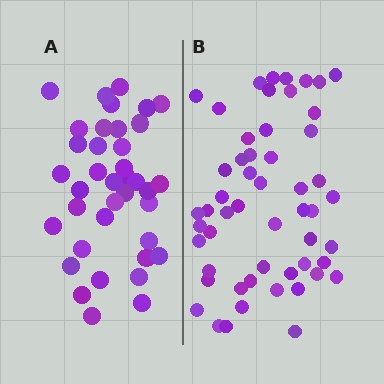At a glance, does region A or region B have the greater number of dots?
Region B (the right region) has more dots.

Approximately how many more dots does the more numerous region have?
Region B has approximately 15 more dots than region A.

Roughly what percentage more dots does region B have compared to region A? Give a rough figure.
About 40% more.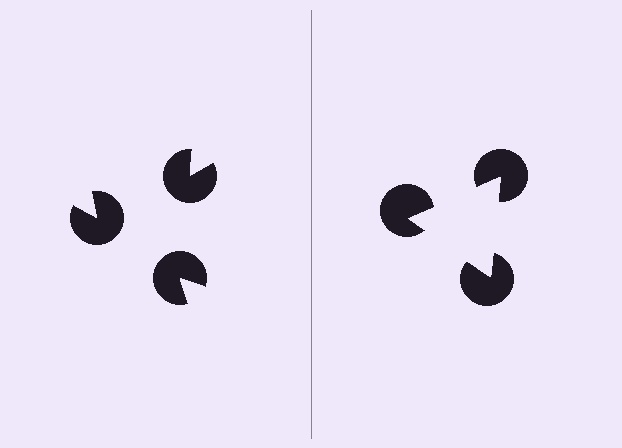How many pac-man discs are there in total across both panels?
6 — 3 on each side.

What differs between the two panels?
The pac-man discs are positioned identically on both sides; only the wedge orientations differ. On the right they align to a triangle; on the left they are misaligned.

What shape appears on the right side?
An illusory triangle.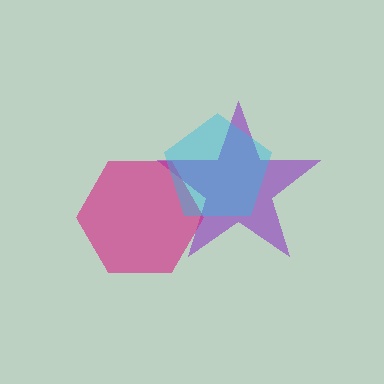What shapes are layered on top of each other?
The layered shapes are: a purple star, a magenta hexagon, a cyan pentagon.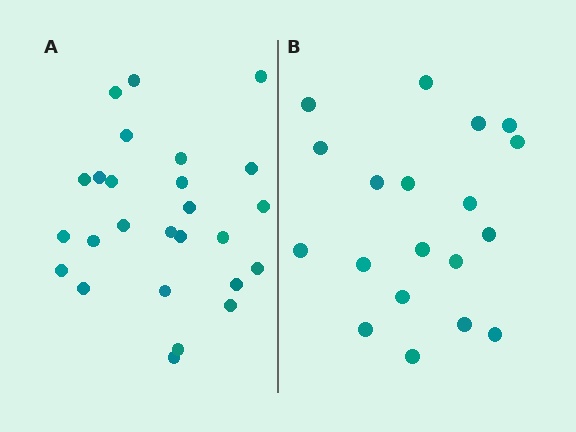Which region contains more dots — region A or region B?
Region A (the left region) has more dots.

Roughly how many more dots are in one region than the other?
Region A has roughly 8 or so more dots than region B.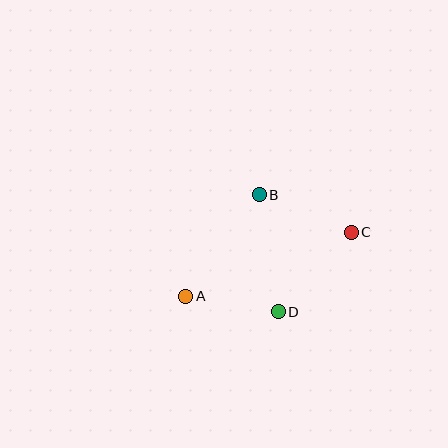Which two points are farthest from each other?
Points A and C are farthest from each other.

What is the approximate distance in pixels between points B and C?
The distance between B and C is approximately 100 pixels.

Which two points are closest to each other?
Points A and D are closest to each other.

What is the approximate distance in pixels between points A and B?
The distance between A and B is approximately 125 pixels.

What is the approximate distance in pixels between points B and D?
The distance between B and D is approximately 118 pixels.